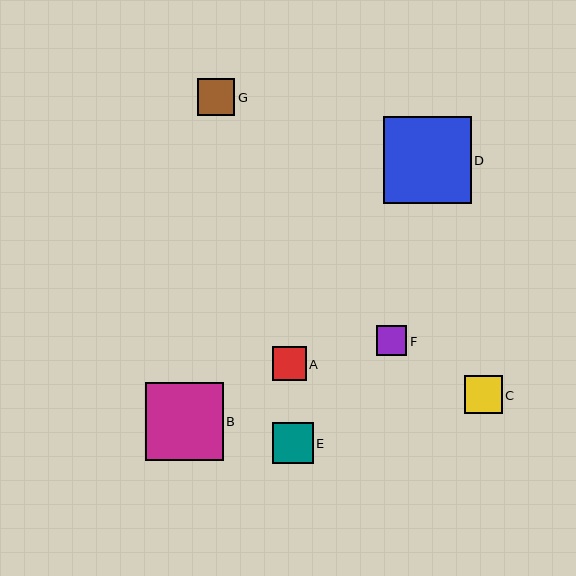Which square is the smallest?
Square F is the smallest with a size of approximately 30 pixels.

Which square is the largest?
Square D is the largest with a size of approximately 87 pixels.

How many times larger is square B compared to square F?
Square B is approximately 2.6 times the size of square F.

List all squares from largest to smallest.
From largest to smallest: D, B, E, C, G, A, F.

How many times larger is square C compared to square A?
Square C is approximately 1.1 times the size of square A.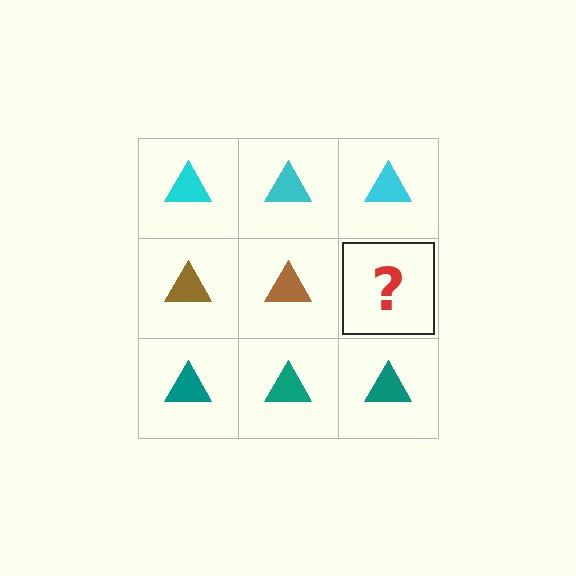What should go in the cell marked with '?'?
The missing cell should contain a brown triangle.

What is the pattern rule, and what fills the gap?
The rule is that each row has a consistent color. The gap should be filled with a brown triangle.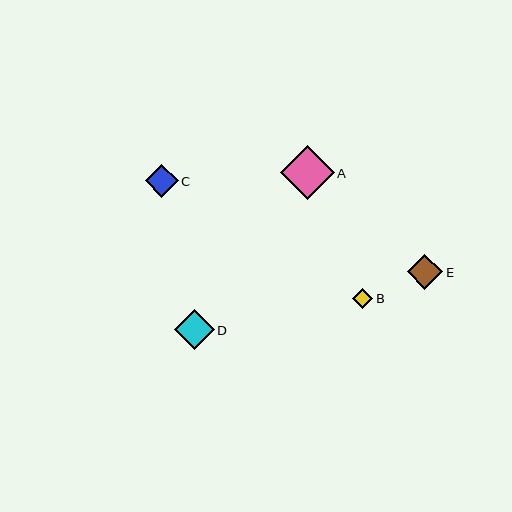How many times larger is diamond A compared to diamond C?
Diamond A is approximately 1.6 times the size of diamond C.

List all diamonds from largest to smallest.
From largest to smallest: A, D, E, C, B.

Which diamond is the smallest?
Diamond B is the smallest with a size of approximately 20 pixels.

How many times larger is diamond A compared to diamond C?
Diamond A is approximately 1.6 times the size of diamond C.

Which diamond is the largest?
Diamond A is the largest with a size of approximately 54 pixels.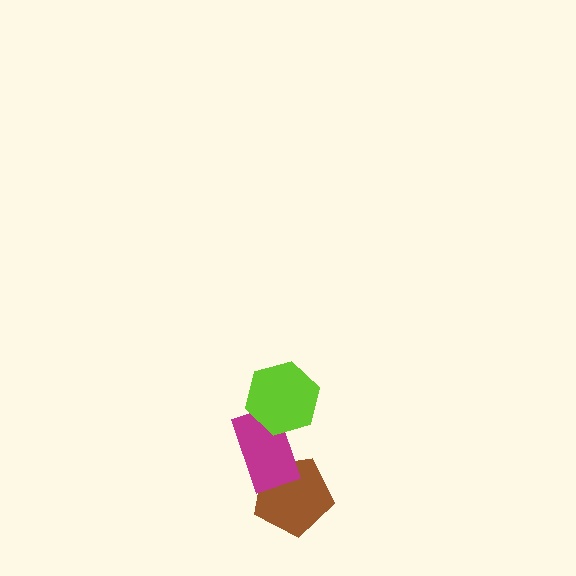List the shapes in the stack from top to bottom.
From top to bottom: the lime hexagon, the magenta rectangle, the brown pentagon.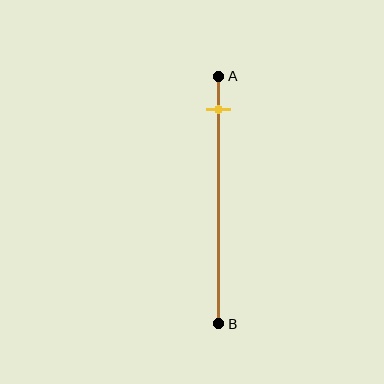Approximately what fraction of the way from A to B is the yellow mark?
The yellow mark is approximately 15% of the way from A to B.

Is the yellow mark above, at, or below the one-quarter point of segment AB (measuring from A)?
The yellow mark is above the one-quarter point of segment AB.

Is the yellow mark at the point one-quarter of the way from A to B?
No, the mark is at about 15% from A, not at the 25% one-quarter point.